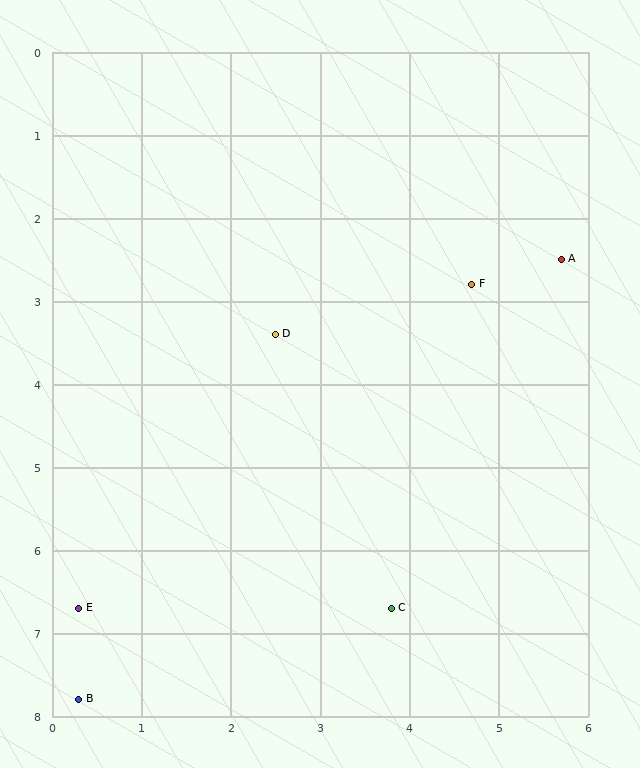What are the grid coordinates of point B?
Point B is at approximately (0.3, 7.8).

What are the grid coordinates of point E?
Point E is at approximately (0.3, 6.7).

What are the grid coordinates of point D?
Point D is at approximately (2.5, 3.4).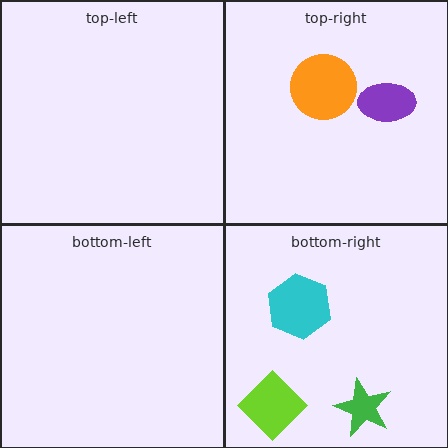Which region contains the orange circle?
The top-right region.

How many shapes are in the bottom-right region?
3.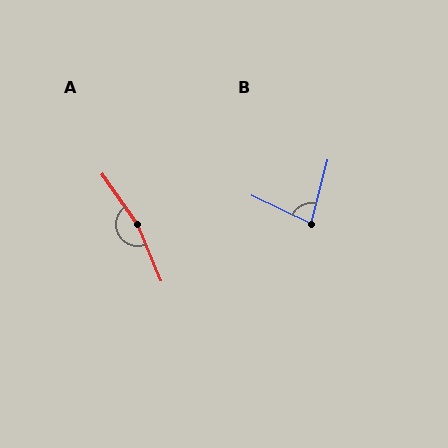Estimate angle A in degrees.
Approximately 168 degrees.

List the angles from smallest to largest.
B (78°), A (168°).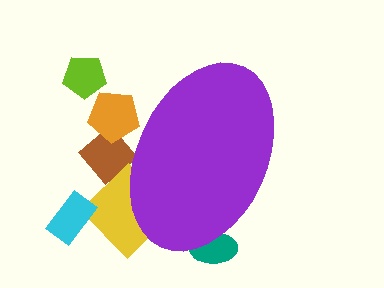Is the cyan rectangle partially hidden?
No, the cyan rectangle is fully visible.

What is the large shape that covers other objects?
A purple ellipse.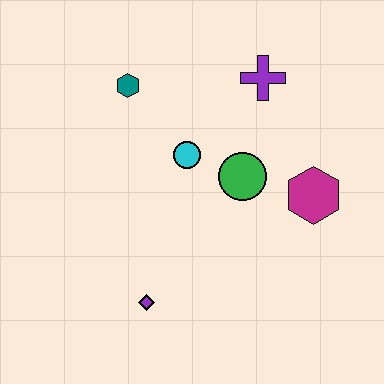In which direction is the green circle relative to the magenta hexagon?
The green circle is to the left of the magenta hexagon.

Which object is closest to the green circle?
The cyan circle is closest to the green circle.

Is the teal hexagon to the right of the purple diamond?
No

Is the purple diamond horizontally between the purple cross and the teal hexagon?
Yes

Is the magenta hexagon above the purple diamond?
Yes